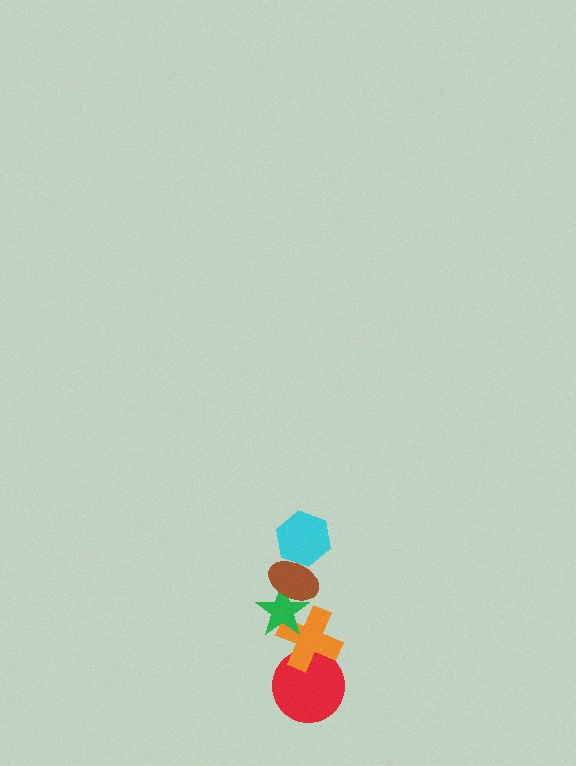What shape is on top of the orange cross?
The green star is on top of the orange cross.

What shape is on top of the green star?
The brown ellipse is on top of the green star.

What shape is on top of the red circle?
The orange cross is on top of the red circle.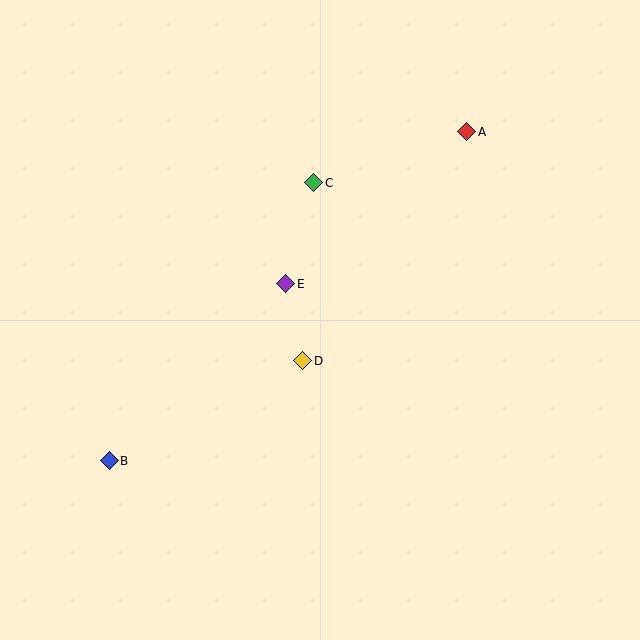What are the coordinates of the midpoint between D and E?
The midpoint between D and E is at (294, 322).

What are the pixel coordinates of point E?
Point E is at (286, 284).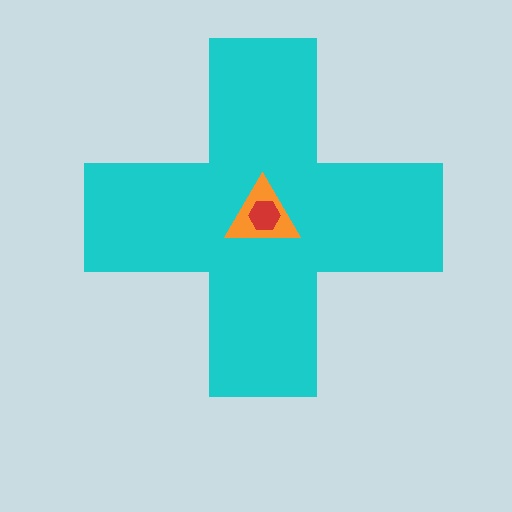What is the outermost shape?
The cyan cross.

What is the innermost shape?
The red hexagon.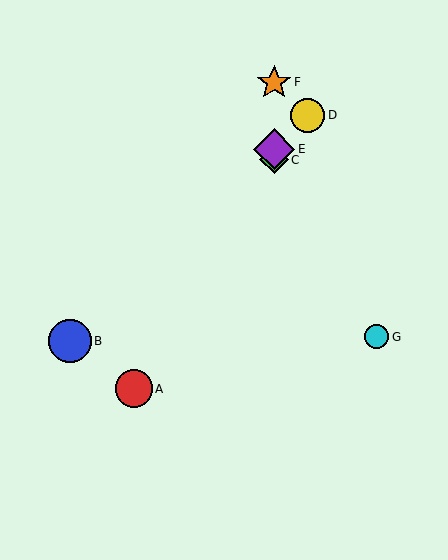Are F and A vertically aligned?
No, F is at x≈274 and A is at x≈134.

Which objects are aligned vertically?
Objects C, E, F are aligned vertically.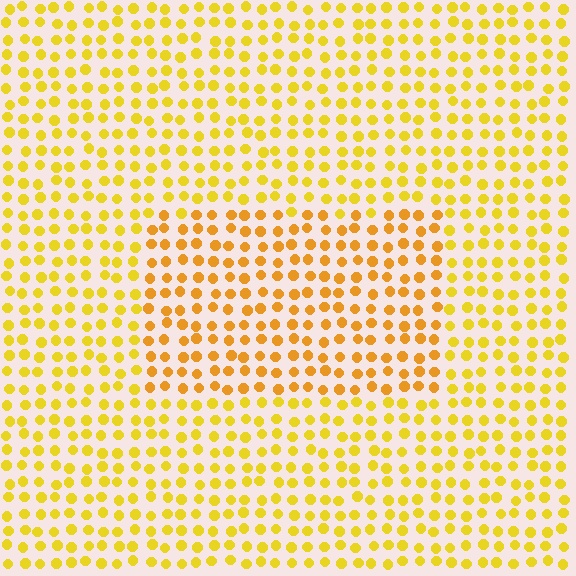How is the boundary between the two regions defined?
The boundary is defined purely by a slight shift in hue (about 19 degrees). Spacing, size, and orientation are identical on both sides.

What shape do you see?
I see a rectangle.